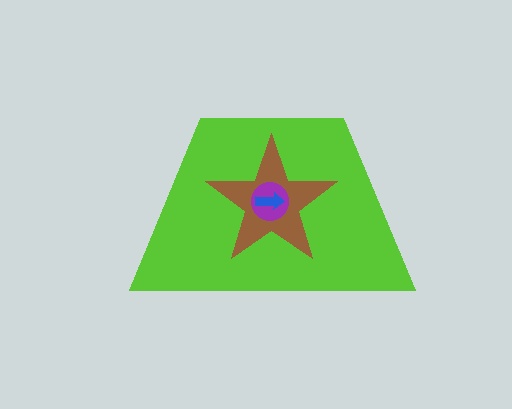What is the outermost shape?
The lime trapezoid.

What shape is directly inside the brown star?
The purple circle.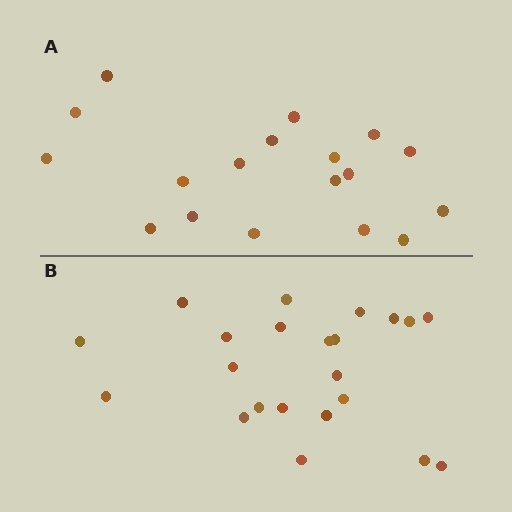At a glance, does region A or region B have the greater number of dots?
Region B (the bottom region) has more dots.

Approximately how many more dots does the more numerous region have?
Region B has about 4 more dots than region A.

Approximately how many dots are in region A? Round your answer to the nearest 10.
About 20 dots. (The exact count is 18, which rounds to 20.)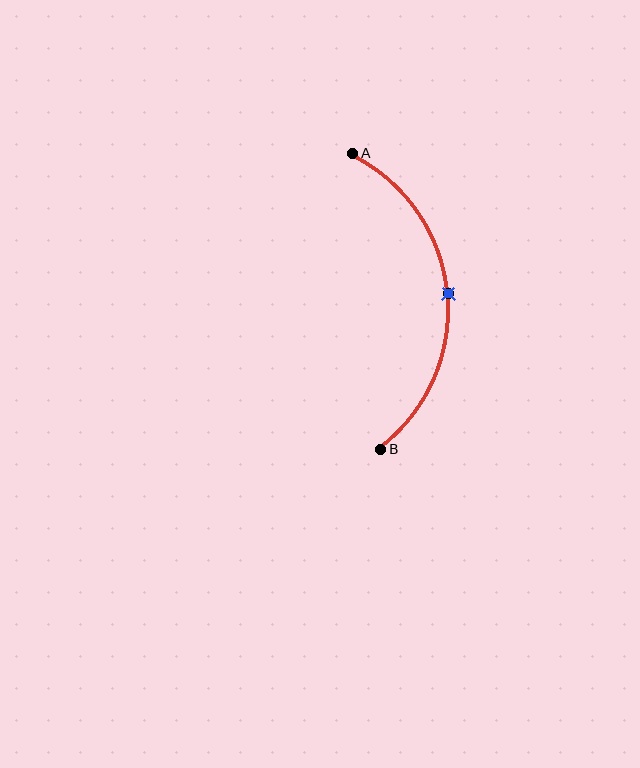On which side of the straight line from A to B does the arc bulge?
The arc bulges to the right of the straight line connecting A and B.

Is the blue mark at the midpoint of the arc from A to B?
Yes. The blue mark lies on the arc at equal arc-length from both A and B — it is the arc midpoint.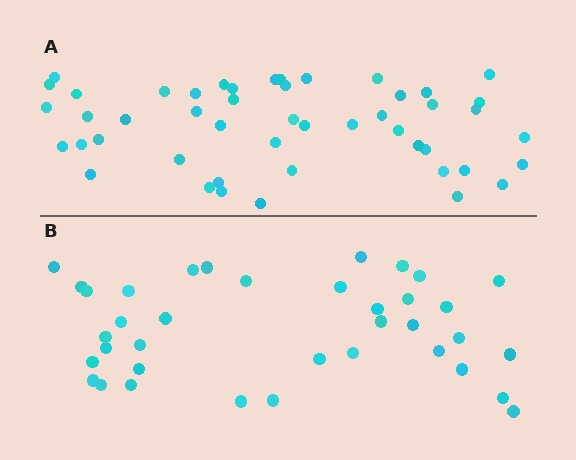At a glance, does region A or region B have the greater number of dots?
Region A (the top region) has more dots.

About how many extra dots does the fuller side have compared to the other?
Region A has roughly 12 or so more dots than region B.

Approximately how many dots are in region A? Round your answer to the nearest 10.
About 50 dots. (The exact count is 48, which rounds to 50.)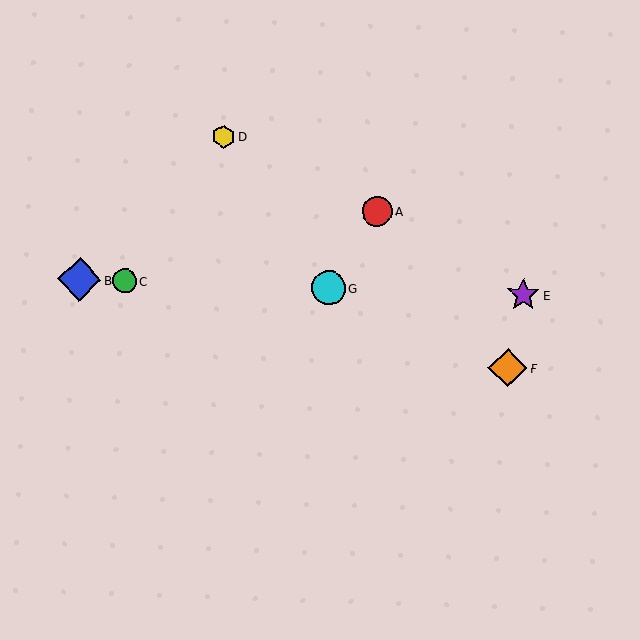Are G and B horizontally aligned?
Yes, both are at y≈288.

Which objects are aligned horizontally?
Objects B, C, E, G are aligned horizontally.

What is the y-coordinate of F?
Object F is at y≈368.